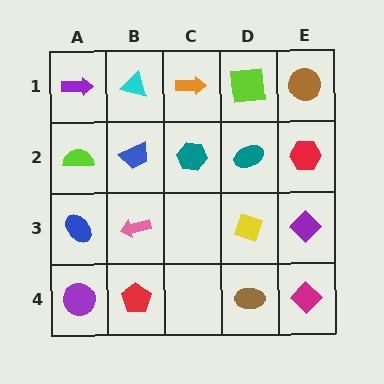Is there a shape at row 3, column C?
No, that cell is empty.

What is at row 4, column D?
A brown ellipse.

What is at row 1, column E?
A brown circle.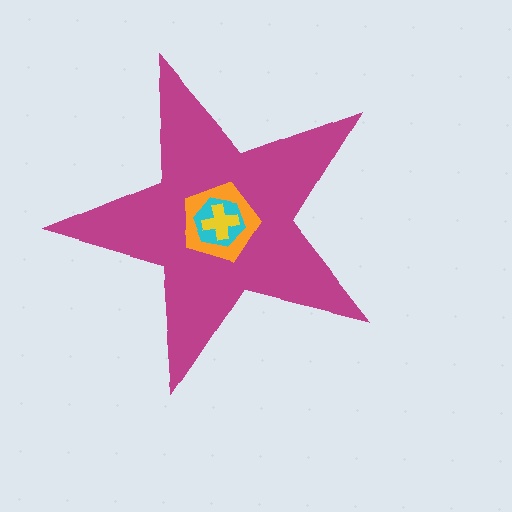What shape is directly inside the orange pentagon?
The cyan hexagon.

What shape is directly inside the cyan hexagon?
The yellow cross.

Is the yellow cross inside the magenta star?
Yes.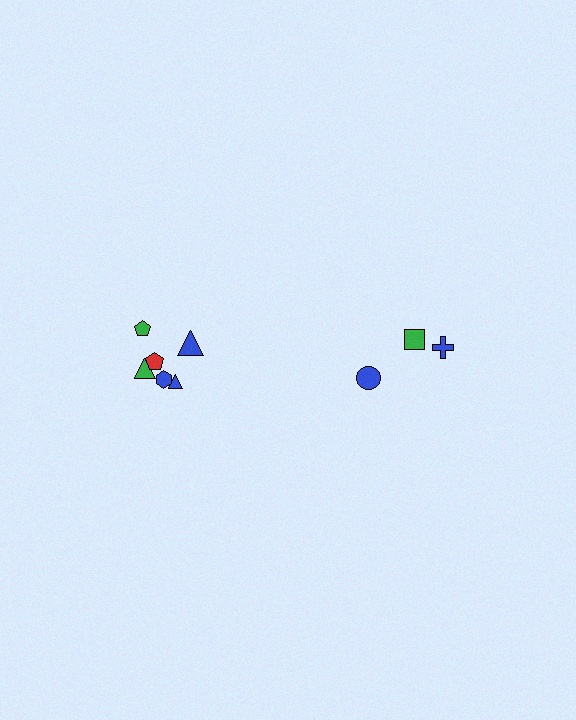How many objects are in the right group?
There are 3 objects.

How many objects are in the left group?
There are 6 objects.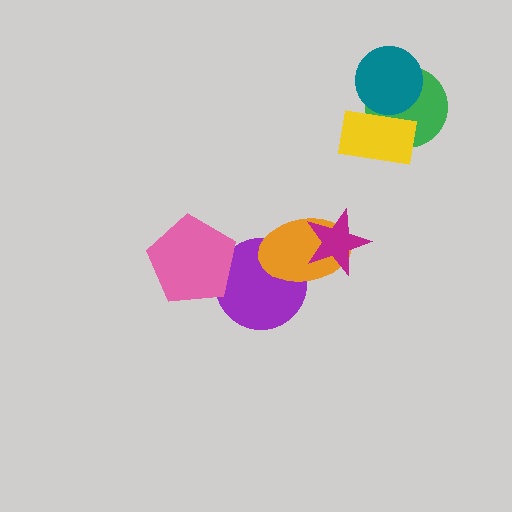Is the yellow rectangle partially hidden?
Yes, it is partially covered by another shape.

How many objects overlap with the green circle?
2 objects overlap with the green circle.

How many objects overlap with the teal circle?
2 objects overlap with the teal circle.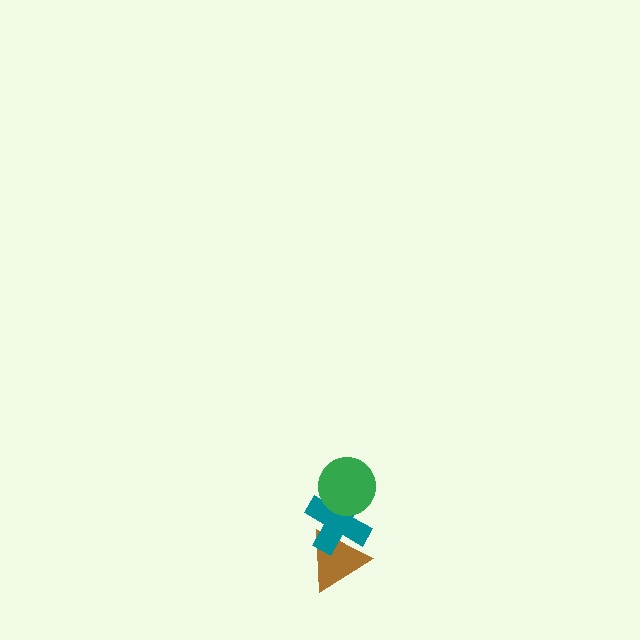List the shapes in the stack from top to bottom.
From top to bottom: the green circle, the teal cross, the brown triangle.